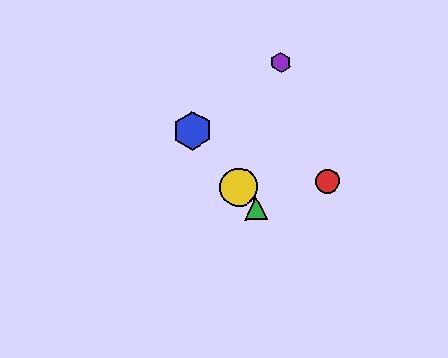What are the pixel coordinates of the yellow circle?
The yellow circle is at (239, 187).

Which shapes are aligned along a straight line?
The blue hexagon, the green triangle, the yellow circle are aligned along a straight line.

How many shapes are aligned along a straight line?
3 shapes (the blue hexagon, the green triangle, the yellow circle) are aligned along a straight line.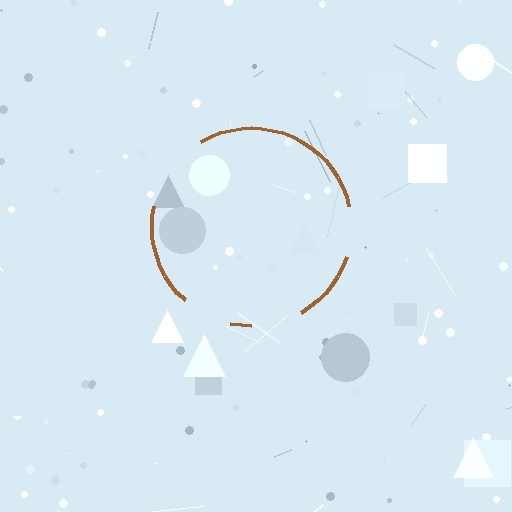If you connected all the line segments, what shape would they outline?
They would outline a circle.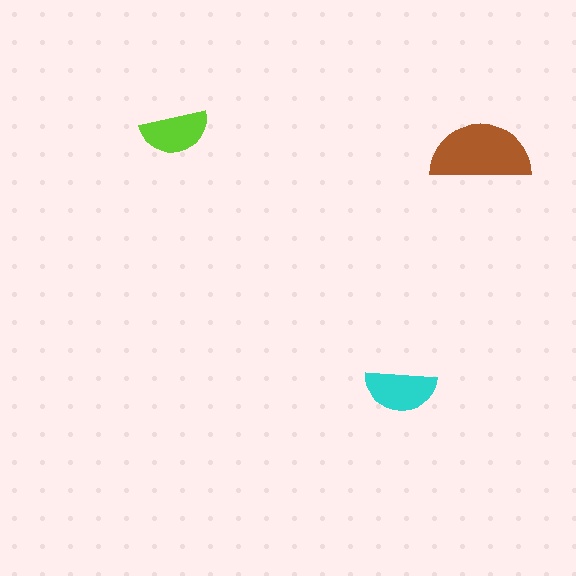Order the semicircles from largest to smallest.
the brown one, the cyan one, the lime one.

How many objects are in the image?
There are 3 objects in the image.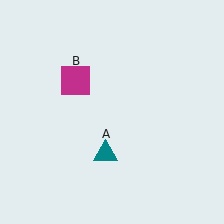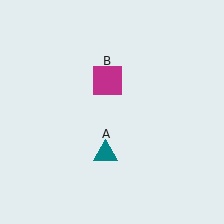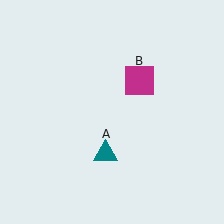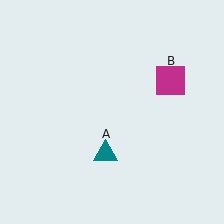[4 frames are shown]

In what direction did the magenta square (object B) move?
The magenta square (object B) moved right.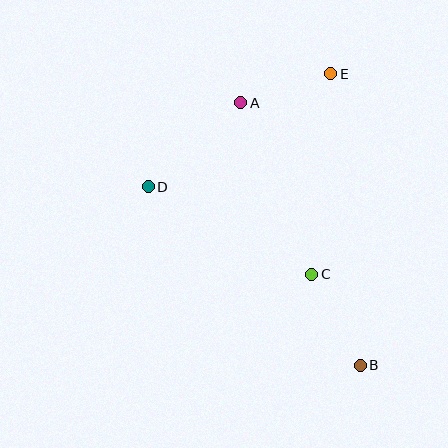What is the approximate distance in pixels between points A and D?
The distance between A and D is approximately 125 pixels.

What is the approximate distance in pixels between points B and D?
The distance between B and D is approximately 277 pixels.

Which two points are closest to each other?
Points A and E are closest to each other.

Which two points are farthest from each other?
Points B and E are farthest from each other.